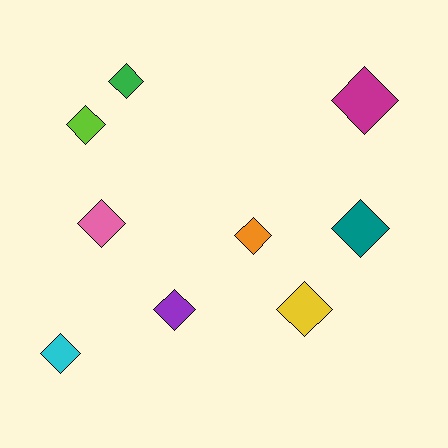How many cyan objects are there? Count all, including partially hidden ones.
There is 1 cyan object.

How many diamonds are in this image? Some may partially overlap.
There are 9 diamonds.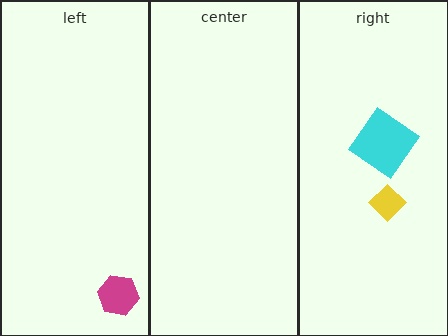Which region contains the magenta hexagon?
The left region.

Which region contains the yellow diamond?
The right region.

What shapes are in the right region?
The yellow diamond, the cyan diamond.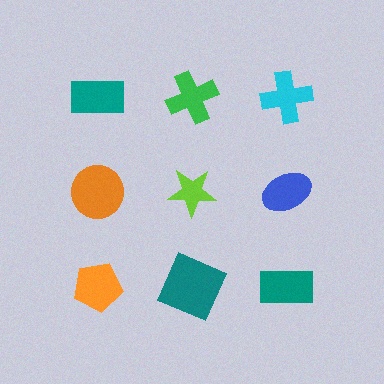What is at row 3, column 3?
A teal rectangle.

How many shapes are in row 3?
3 shapes.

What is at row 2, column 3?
A blue ellipse.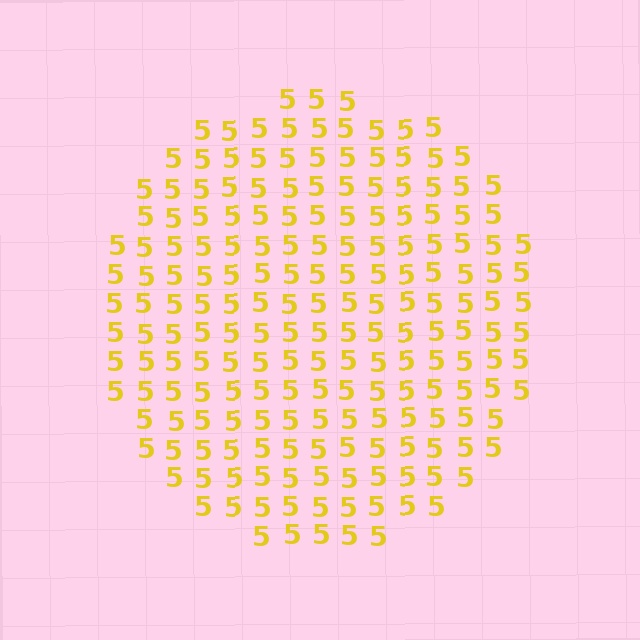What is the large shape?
The large shape is a circle.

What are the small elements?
The small elements are digit 5's.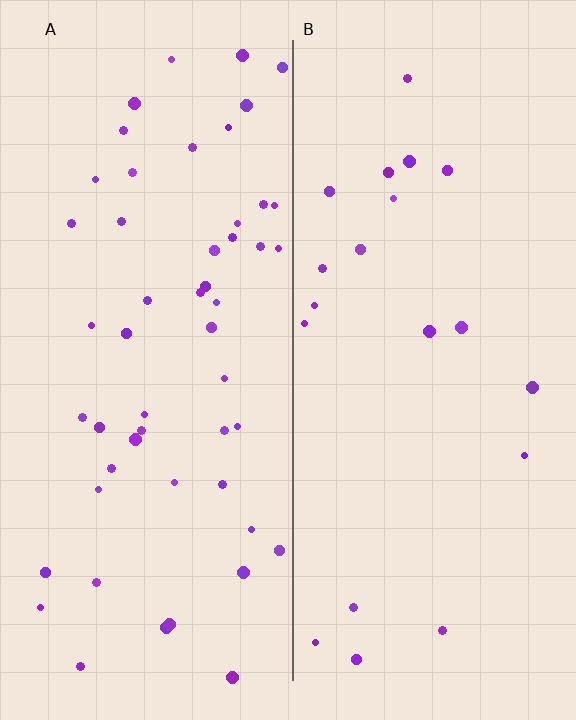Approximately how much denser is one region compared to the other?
Approximately 2.6× — region A over region B.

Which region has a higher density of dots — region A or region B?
A (the left).